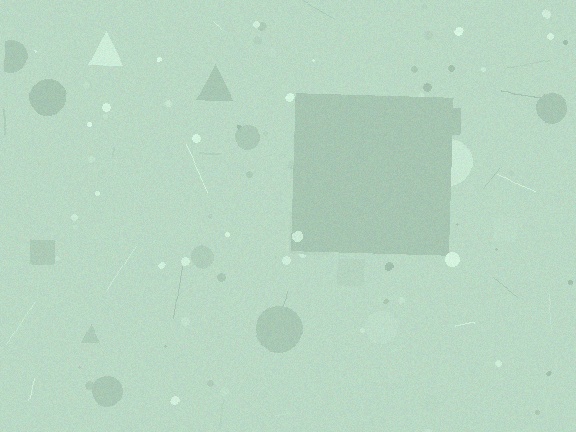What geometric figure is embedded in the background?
A square is embedded in the background.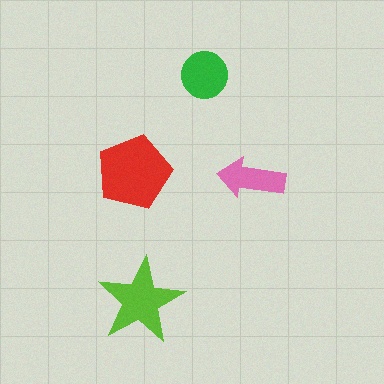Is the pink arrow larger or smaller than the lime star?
Smaller.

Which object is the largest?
The red pentagon.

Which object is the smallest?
The pink arrow.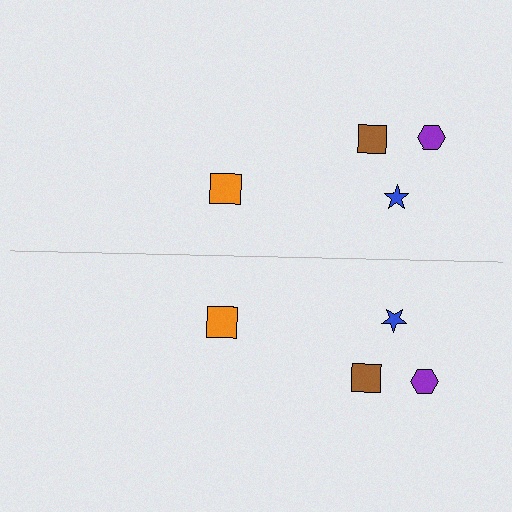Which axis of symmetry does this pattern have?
The pattern has a horizontal axis of symmetry running through the center of the image.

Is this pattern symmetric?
Yes, this pattern has bilateral (reflection) symmetry.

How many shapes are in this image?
There are 8 shapes in this image.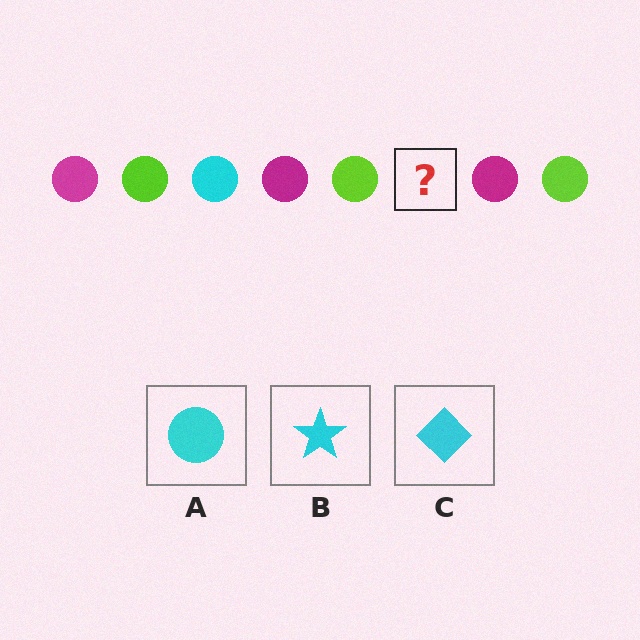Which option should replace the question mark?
Option A.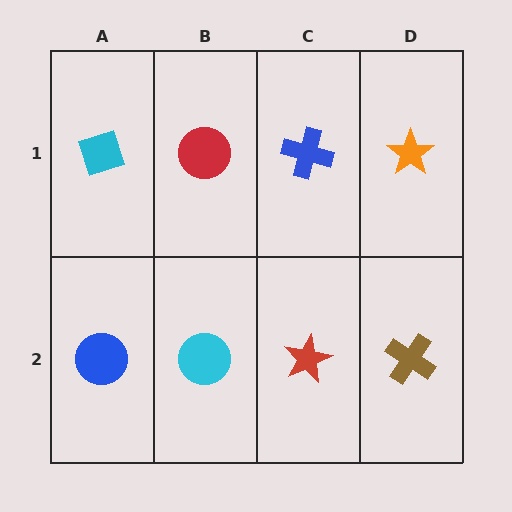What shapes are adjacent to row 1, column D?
A brown cross (row 2, column D), a blue cross (row 1, column C).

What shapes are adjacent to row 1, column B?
A cyan circle (row 2, column B), a cyan diamond (row 1, column A), a blue cross (row 1, column C).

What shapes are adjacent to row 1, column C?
A red star (row 2, column C), a red circle (row 1, column B), an orange star (row 1, column D).